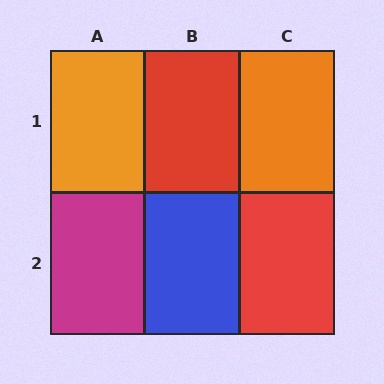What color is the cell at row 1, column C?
Orange.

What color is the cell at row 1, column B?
Red.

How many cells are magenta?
1 cell is magenta.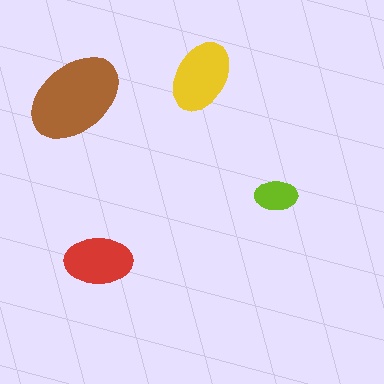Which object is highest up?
The yellow ellipse is topmost.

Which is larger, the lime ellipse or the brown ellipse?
The brown one.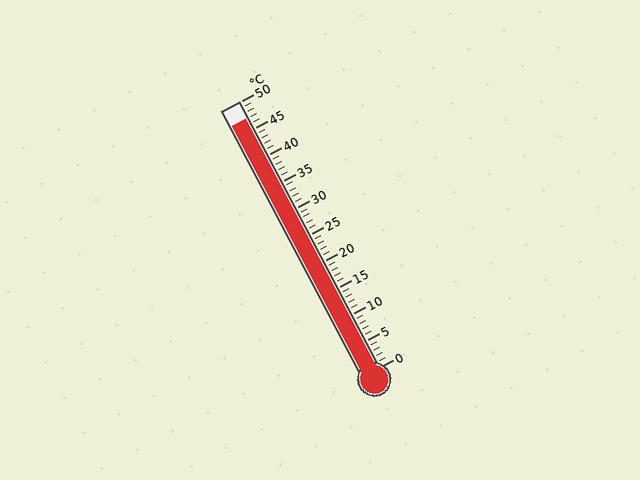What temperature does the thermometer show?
The thermometer shows approximately 47°C.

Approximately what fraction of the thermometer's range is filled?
The thermometer is filled to approximately 95% of its range.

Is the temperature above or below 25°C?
The temperature is above 25°C.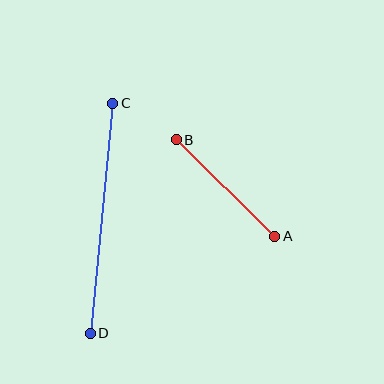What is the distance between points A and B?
The distance is approximately 138 pixels.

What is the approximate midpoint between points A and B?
The midpoint is at approximately (225, 188) pixels.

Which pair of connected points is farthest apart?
Points C and D are farthest apart.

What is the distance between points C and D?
The distance is approximately 231 pixels.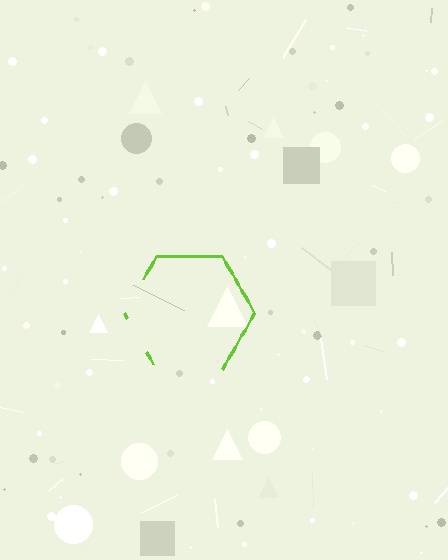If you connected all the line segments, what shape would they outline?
They would outline a hexagon.